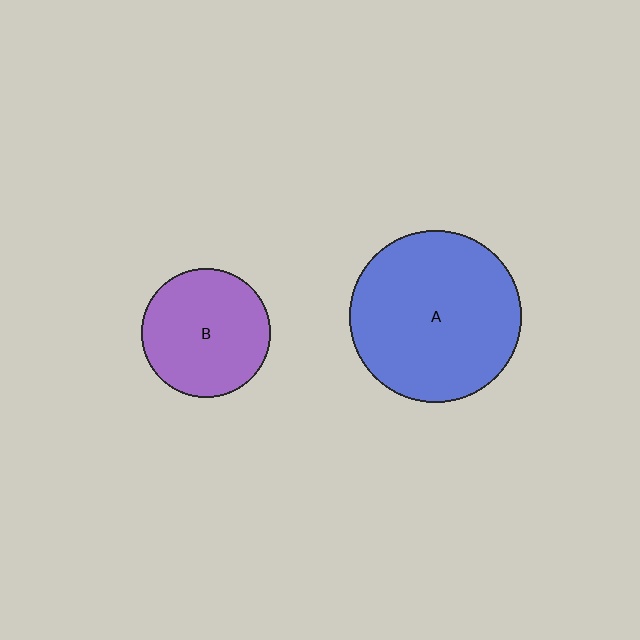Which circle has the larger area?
Circle A (blue).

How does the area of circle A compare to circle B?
Approximately 1.8 times.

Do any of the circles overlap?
No, none of the circles overlap.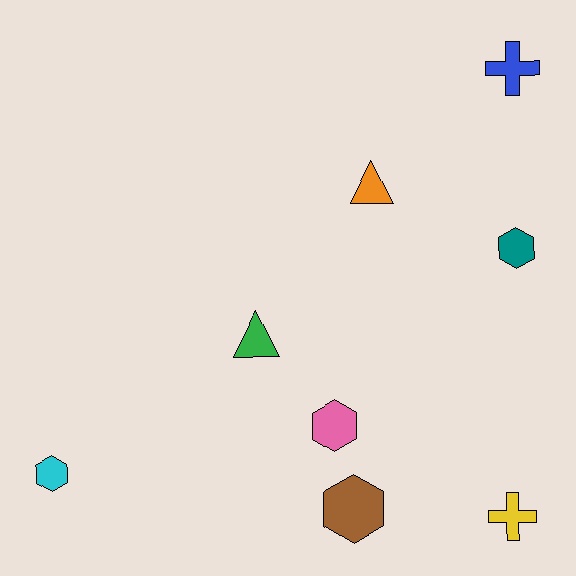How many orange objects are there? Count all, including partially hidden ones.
There is 1 orange object.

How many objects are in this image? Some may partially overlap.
There are 8 objects.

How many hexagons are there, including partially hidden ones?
There are 4 hexagons.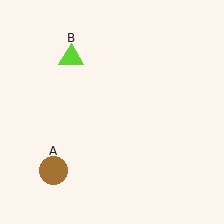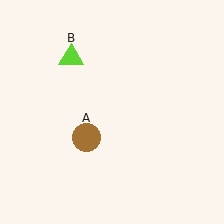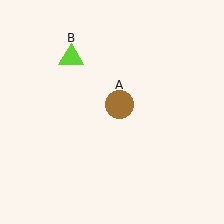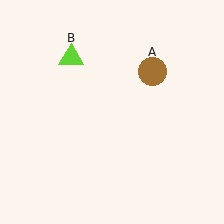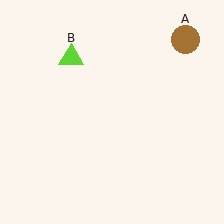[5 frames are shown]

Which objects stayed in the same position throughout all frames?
Lime triangle (object B) remained stationary.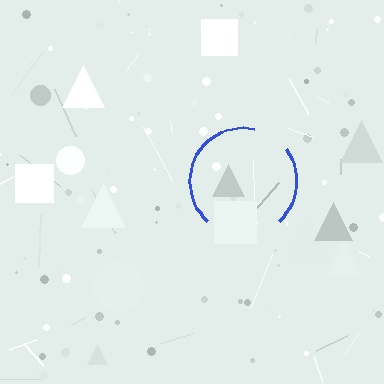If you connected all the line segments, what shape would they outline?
They would outline a circle.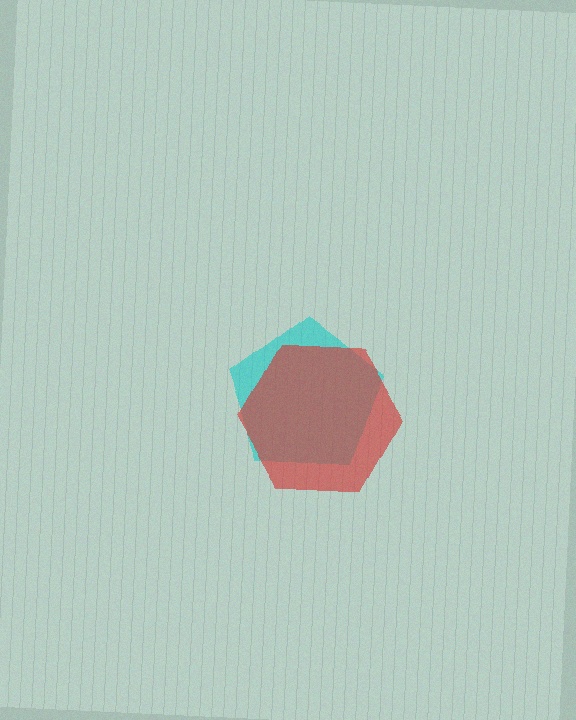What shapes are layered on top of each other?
The layered shapes are: a cyan pentagon, a red hexagon.